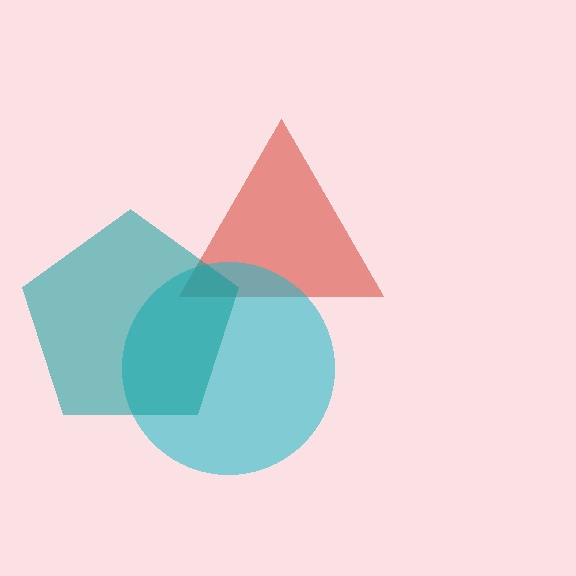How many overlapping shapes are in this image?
There are 3 overlapping shapes in the image.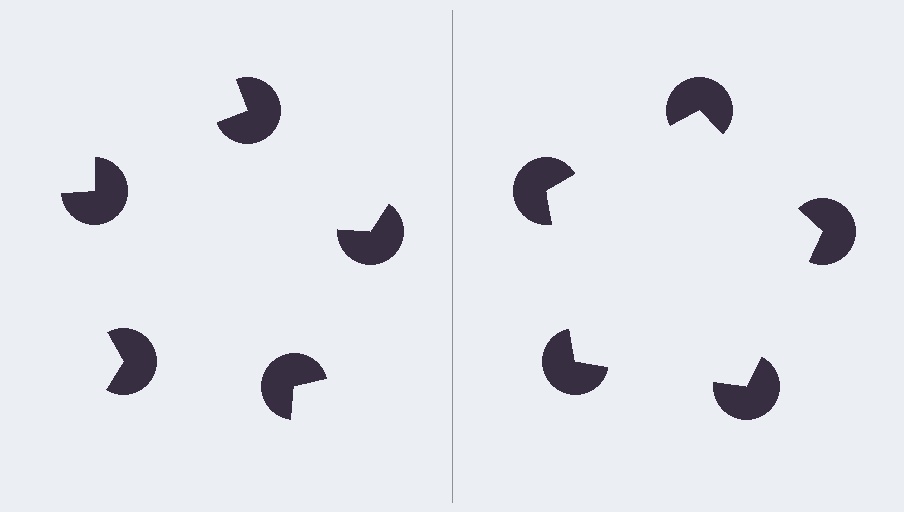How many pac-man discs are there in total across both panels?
10 — 5 on each side.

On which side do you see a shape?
An illusory pentagon appears on the right side. On the left side the wedge cuts are rotated, so no coherent shape forms.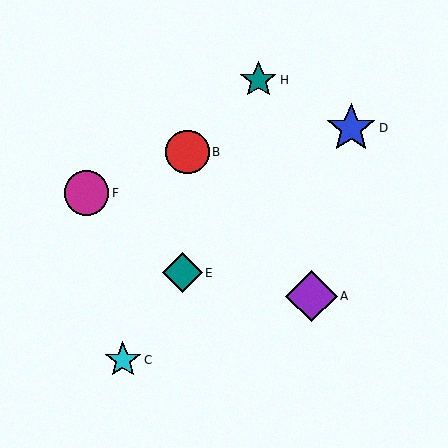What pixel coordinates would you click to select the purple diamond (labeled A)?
Click at (312, 296) to select the purple diamond A.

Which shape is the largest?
The purple diamond (labeled A) is the largest.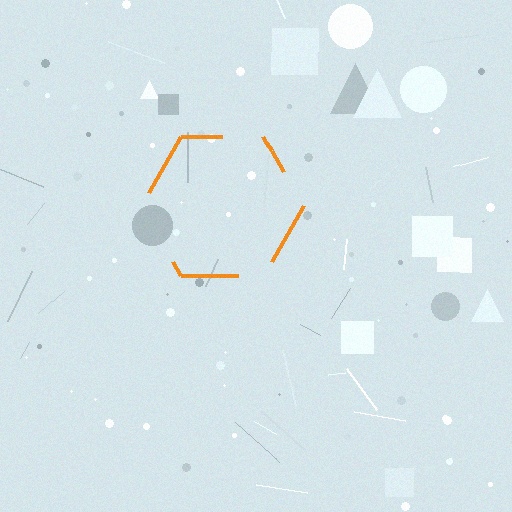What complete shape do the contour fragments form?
The contour fragments form a hexagon.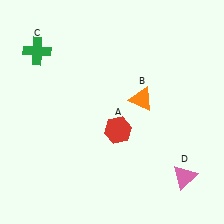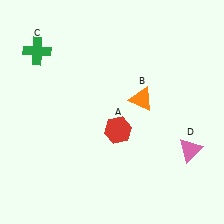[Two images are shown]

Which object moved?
The pink triangle (D) moved up.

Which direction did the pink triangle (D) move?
The pink triangle (D) moved up.